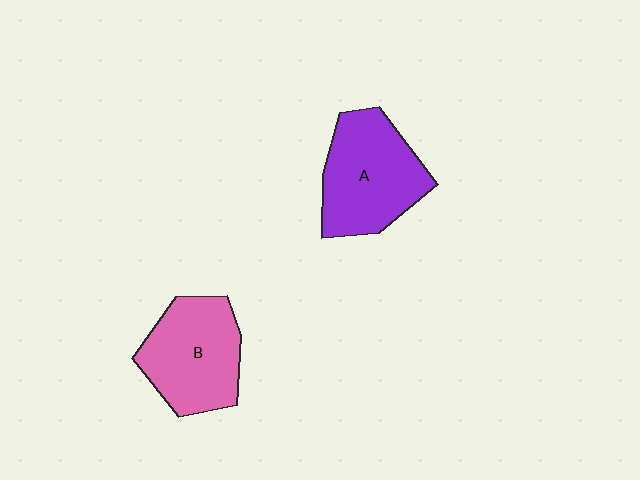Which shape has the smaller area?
Shape B (pink).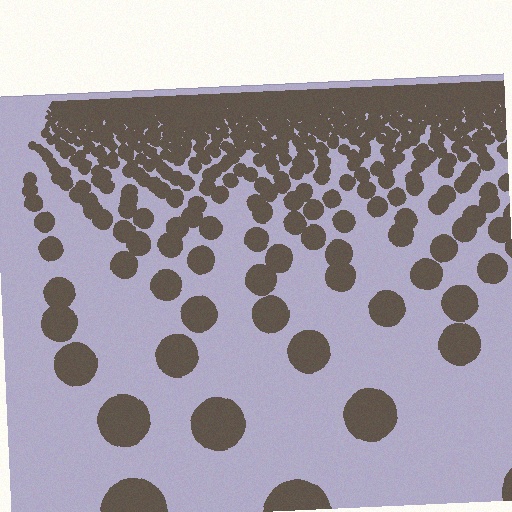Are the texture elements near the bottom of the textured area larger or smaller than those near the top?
Larger. Near the bottom, elements are closer to the viewer and appear at a bigger on-screen size.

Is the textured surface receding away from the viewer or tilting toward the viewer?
The surface is receding away from the viewer. Texture elements get smaller and denser toward the top.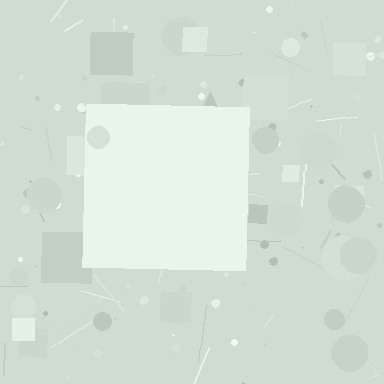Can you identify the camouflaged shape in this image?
The camouflaged shape is a square.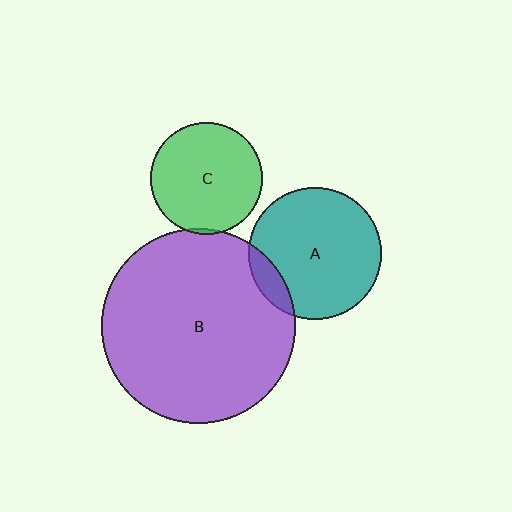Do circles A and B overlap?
Yes.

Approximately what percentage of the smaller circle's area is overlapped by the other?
Approximately 10%.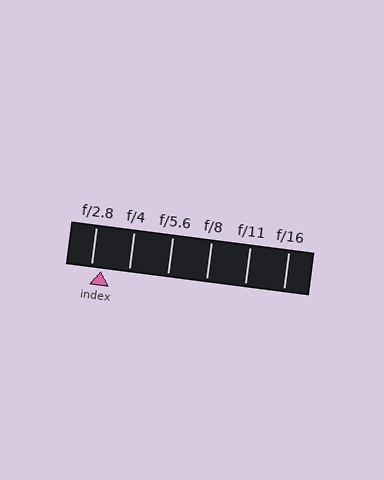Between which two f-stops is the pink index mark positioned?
The index mark is between f/2.8 and f/4.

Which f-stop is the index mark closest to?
The index mark is closest to f/2.8.